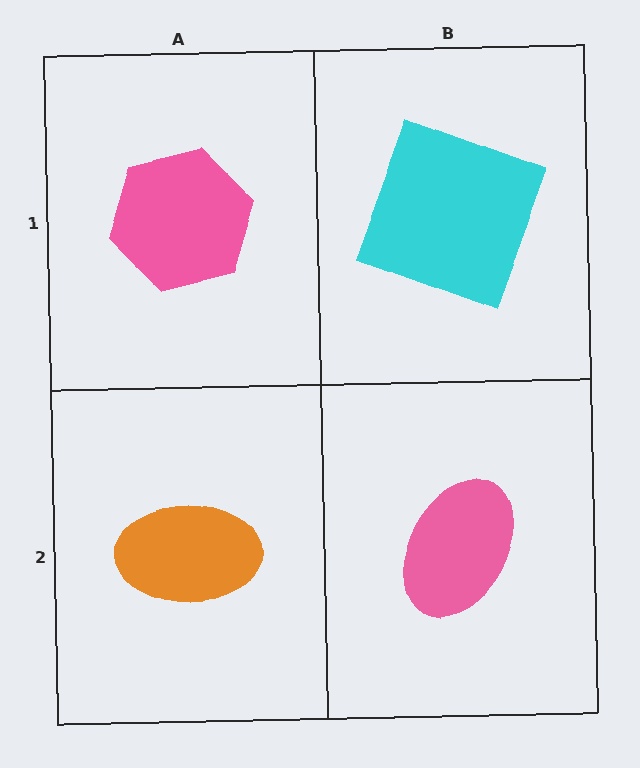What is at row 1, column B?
A cyan square.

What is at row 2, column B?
A pink ellipse.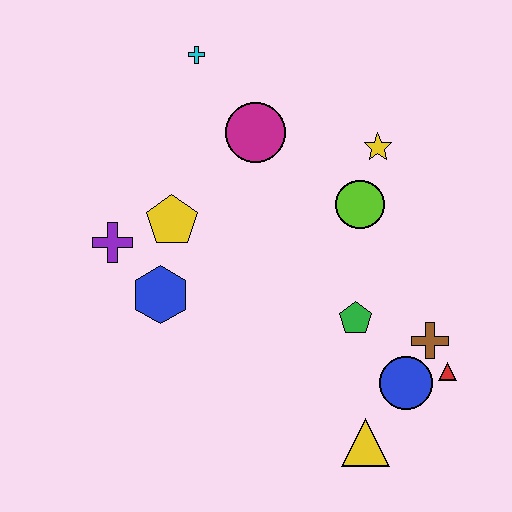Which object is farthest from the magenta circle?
The yellow triangle is farthest from the magenta circle.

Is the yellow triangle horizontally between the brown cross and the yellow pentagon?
Yes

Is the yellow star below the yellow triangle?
No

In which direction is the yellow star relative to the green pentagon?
The yellow star is above the green pentagon.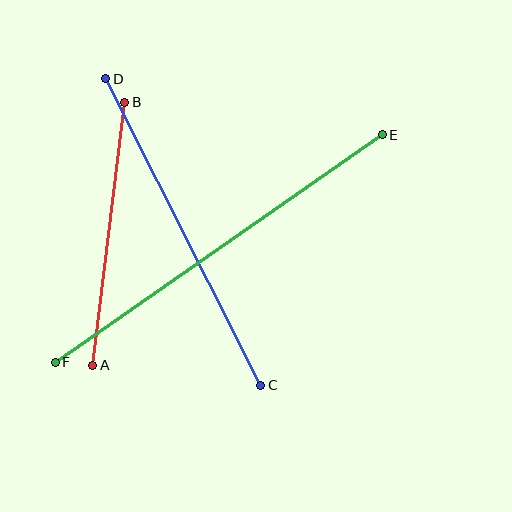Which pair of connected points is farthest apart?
Points E and F are farthest apart.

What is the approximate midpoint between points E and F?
The midpoint is at approximately (219, 248) pixels.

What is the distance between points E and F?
The distance is approximately 398 pixels.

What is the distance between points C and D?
The distance is approximately 343 pixels.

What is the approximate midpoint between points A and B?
The midpoint is at approximately (108, 234) pixels.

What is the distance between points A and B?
The distance is approximately 265 pixels.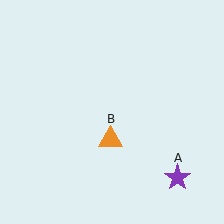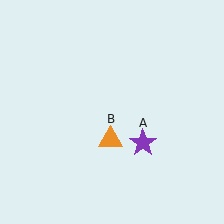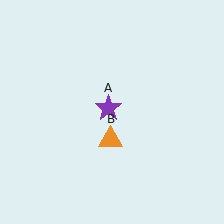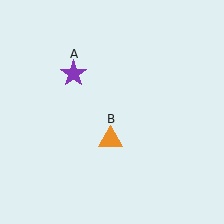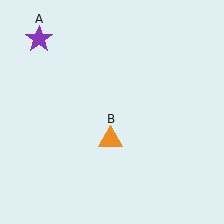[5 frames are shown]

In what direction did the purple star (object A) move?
The purple star (object A) moved up and to the left.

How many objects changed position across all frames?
1 object changed position: purple star (object A).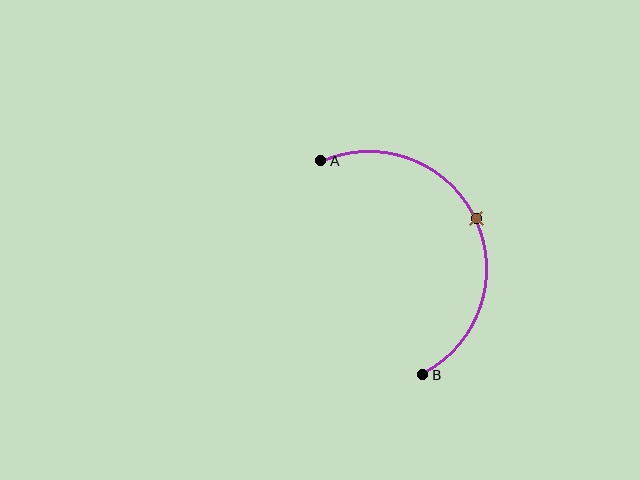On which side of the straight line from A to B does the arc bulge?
The arc bulges to the right of the straight line connecting A and B.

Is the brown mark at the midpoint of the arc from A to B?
Yes. The brown mark lies on the arc at equal arc-length from both A and B — it is the arc midpoint.